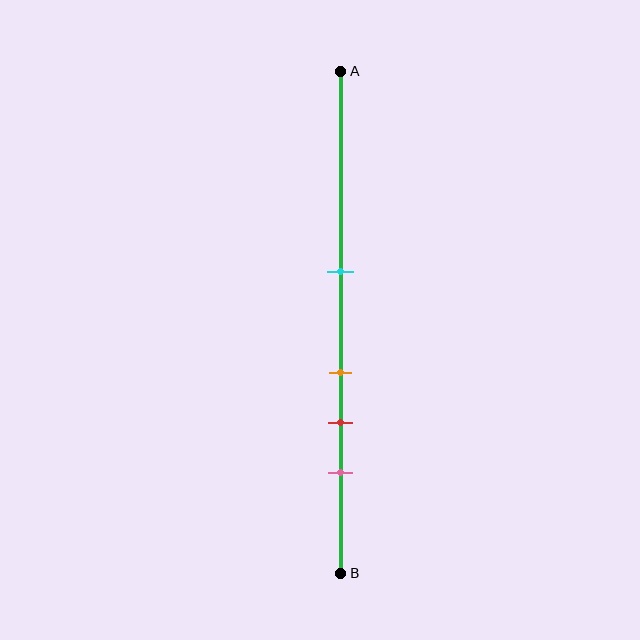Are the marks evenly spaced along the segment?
No, the marks are not evenly spaced.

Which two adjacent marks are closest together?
The orange and red marks are the closest adjacent pair.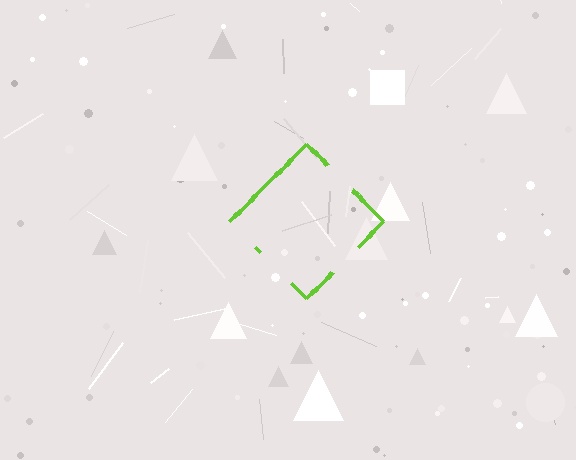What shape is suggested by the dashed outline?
The dashed outline suggests a diamond.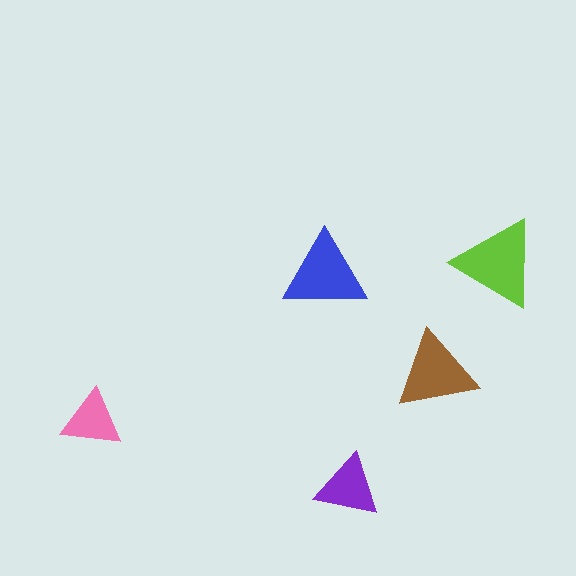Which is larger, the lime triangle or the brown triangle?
The lime one.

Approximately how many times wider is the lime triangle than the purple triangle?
About 1.5 times wider.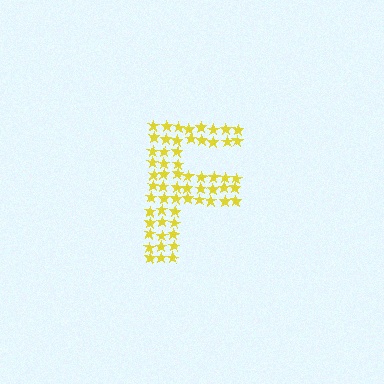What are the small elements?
The small elements are stars.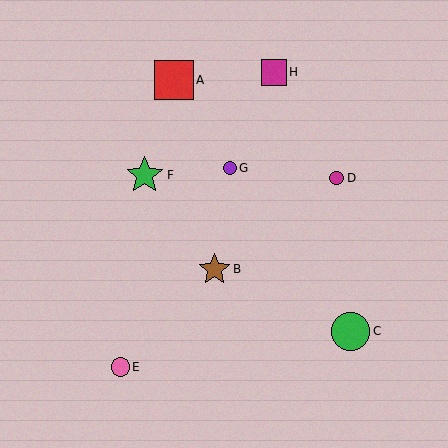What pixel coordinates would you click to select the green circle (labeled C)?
Click at (351, 331) to select the green circle C.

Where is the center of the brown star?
The center of the brown star is at (214, 269).